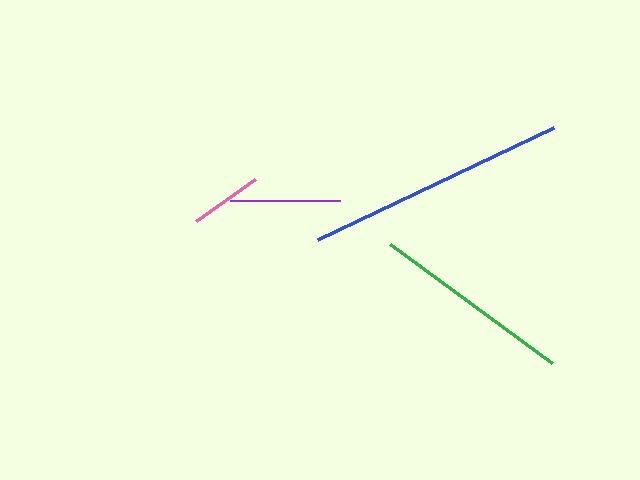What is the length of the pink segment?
The pink segment is approximately 73 pixels long.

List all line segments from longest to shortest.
From longest to shortest: blue, green, purple, pink.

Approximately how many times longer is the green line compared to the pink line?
The green line is approximately 2.8 times the length of the pink line.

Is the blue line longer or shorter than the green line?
The blue line is longer than the green line.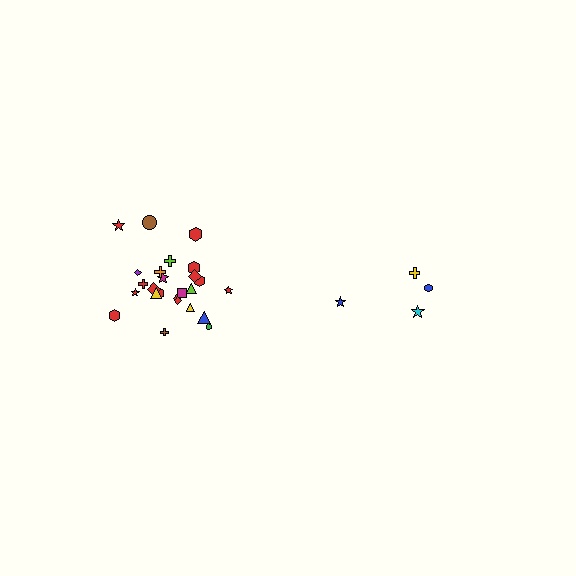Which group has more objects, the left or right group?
The left group.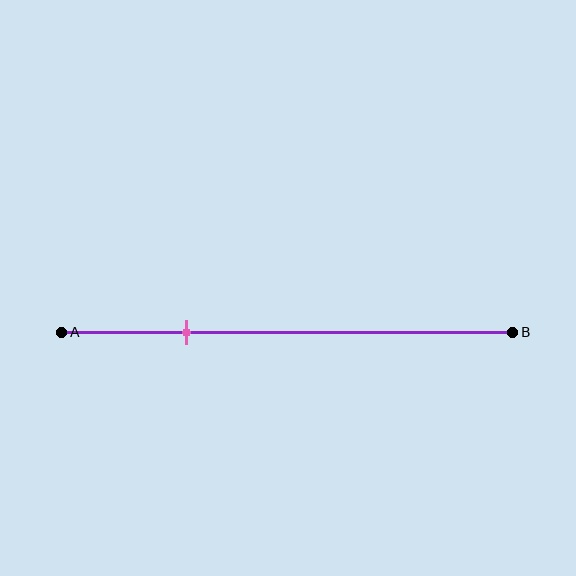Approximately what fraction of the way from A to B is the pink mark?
The pink mark is approximately 30% of the way from A to B.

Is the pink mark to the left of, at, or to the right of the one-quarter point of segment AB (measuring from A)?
The pink mark is approximately at the one-quarter point of segment AB.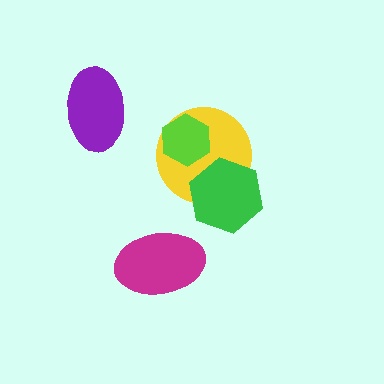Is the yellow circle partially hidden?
Yes, it is partially covered by another shape.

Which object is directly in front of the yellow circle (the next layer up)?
The lime hexagon is directly in front of the yellow circle.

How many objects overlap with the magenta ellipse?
0 objects overlap with the magenta ellipse.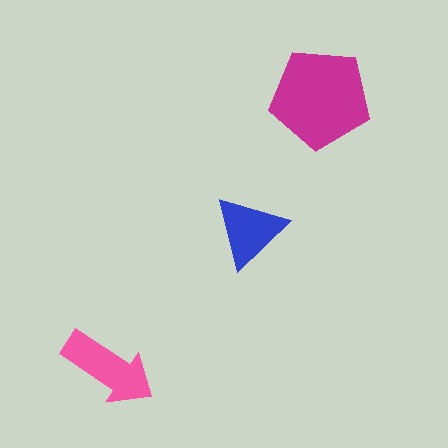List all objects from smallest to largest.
The blue triangle, the pink arrow, the magenta pentagon.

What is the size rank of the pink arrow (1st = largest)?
2nd.